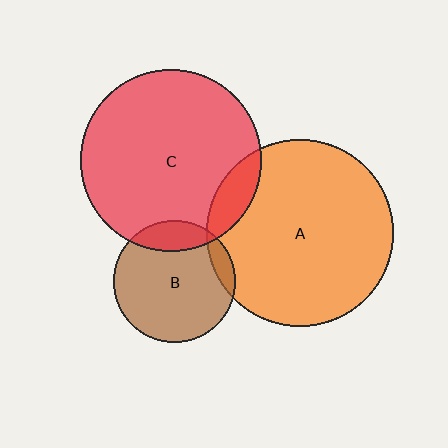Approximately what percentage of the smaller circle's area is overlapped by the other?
Approximately 15%.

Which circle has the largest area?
Circle A (orange).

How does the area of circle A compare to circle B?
Approximately 2.3 times.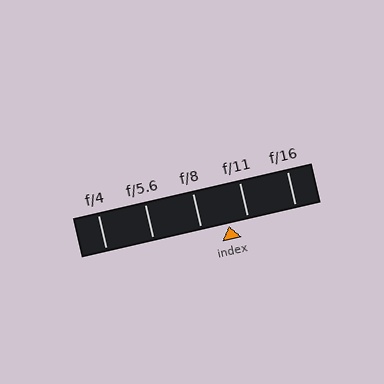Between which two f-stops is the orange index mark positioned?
The index mark is between f/8 and f/11.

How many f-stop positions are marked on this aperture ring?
There are 5 f-stop positions marked.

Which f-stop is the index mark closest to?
The index mark is closest to f/11.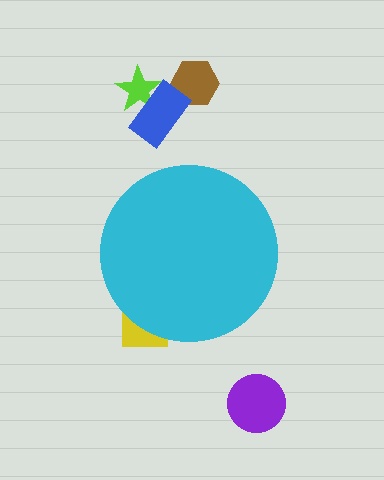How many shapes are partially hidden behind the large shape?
1 shape is partially hidden.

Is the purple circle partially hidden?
No, the purple circle is fully visible.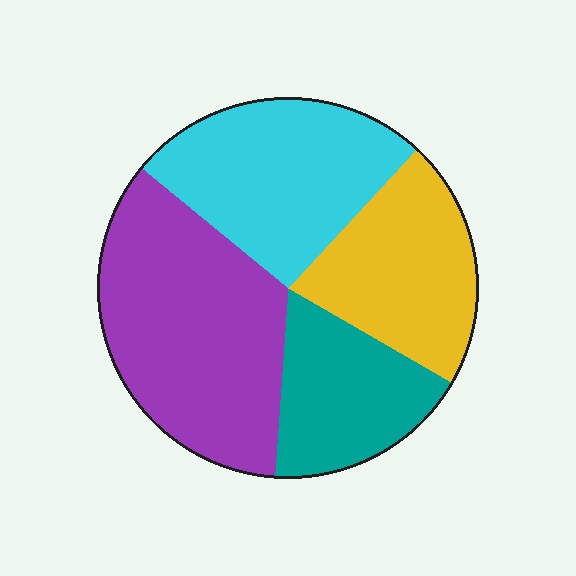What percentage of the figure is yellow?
Yellow covers 21% of the figure.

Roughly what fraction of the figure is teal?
Teal takes up about one sixth (1/6) of the figure.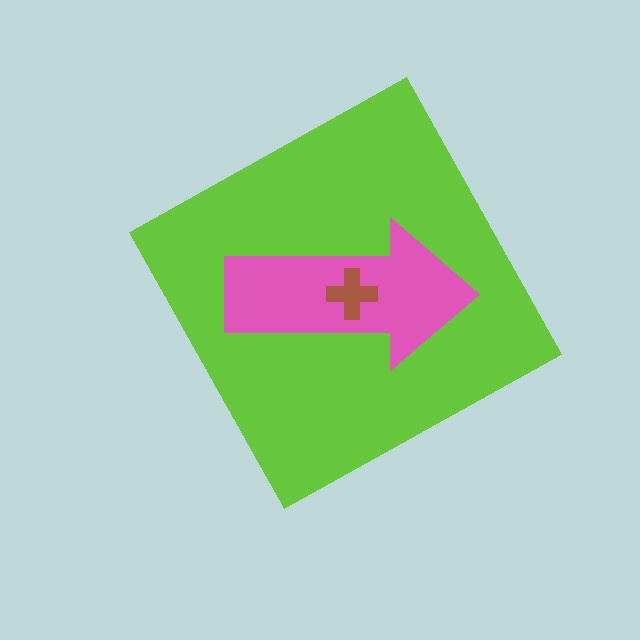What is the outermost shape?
The lime diamond.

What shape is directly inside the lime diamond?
The pink arrow.